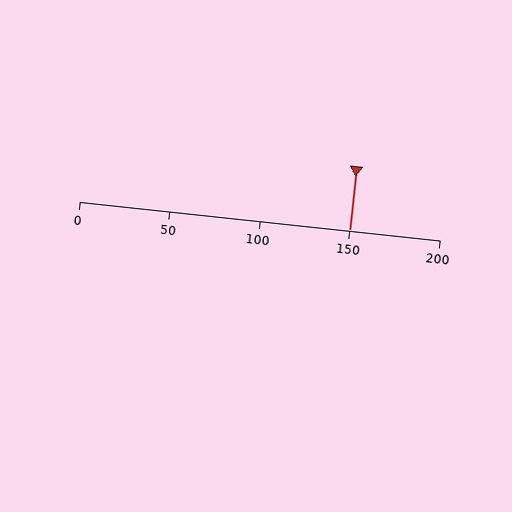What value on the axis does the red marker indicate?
The marker indicates approximately 150.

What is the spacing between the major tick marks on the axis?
The major ticks are spaced 50 apart.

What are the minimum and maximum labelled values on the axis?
The axis runs from 0 to 200.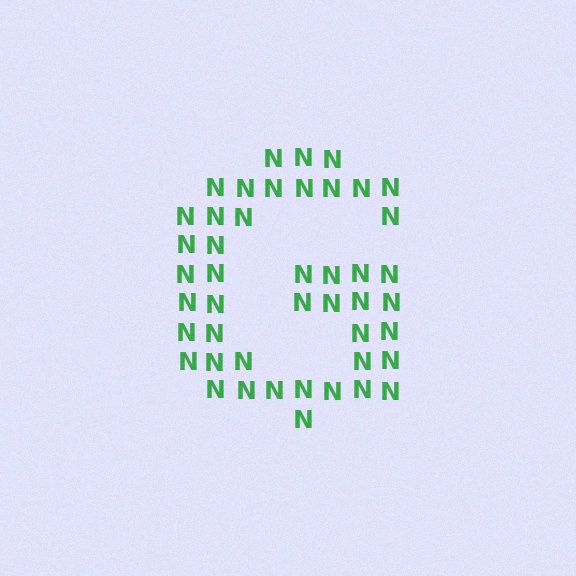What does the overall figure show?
The overall figure shows the letter G.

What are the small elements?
The small elements are letter N's.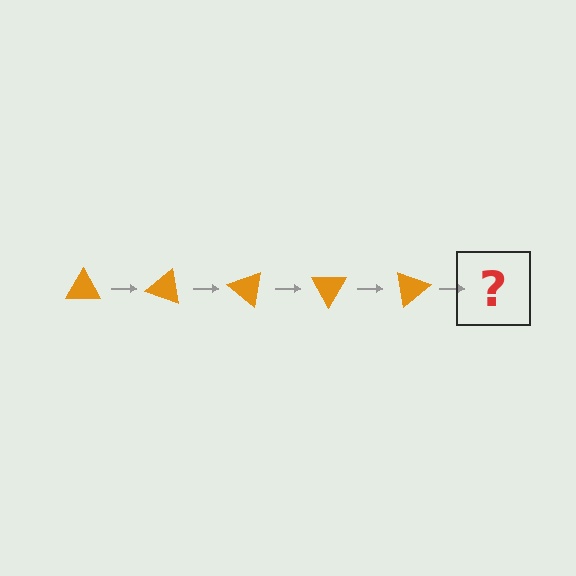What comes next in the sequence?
The next element should be an orange triangle rotated 100 degrees.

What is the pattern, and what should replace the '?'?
The pattern is that the triangle rotates 20 degrees each step. The '?' should be an orange triangle rotated 100 degrees.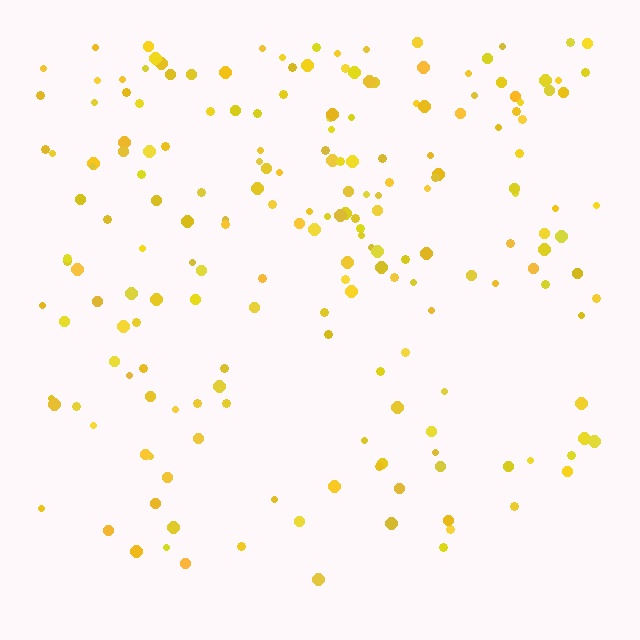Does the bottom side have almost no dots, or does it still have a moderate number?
Still a moderate number, just noticeably fewer than the top.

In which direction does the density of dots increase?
From bottom to top, with the top side densest.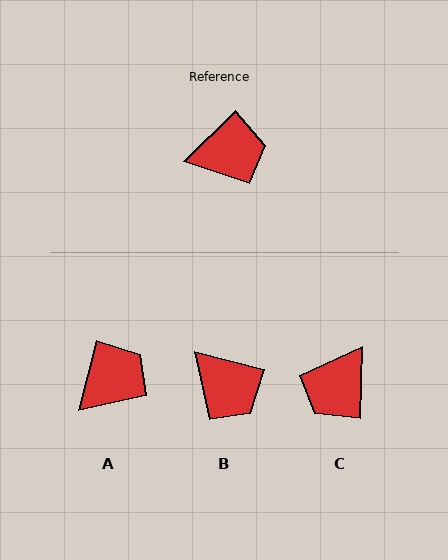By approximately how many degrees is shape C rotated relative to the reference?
Approximately 136 degrees clockwise.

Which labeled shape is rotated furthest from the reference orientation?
C, about 136 degrees away.